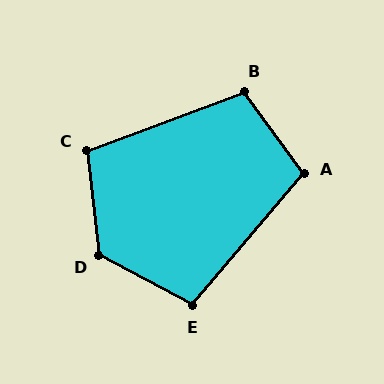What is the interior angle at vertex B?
Approximately 105 degrees (obtuse).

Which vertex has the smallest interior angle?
E, at approximately 102 degrees.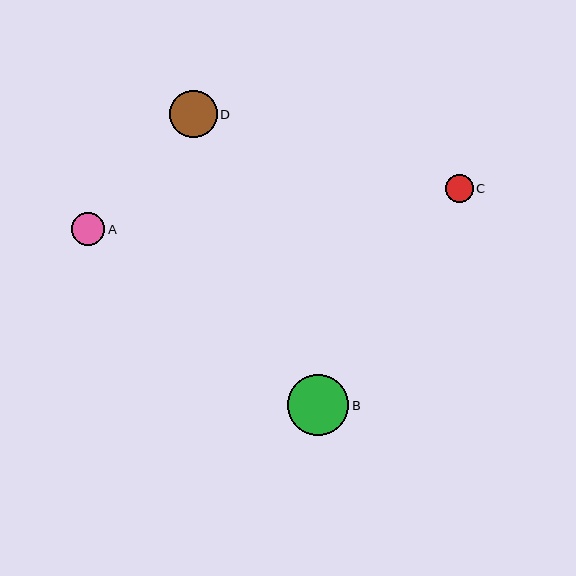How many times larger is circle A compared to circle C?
Circle A is approximately 1.2 times the size of circle C.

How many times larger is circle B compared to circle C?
Circle B is approximately 2.2 times the size of circle C.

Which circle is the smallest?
Circle C is the smallest with a size of approximately 28 pixels.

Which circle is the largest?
Circle B is the largest with a size of approximately 61 pixels.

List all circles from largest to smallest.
From largest to smallest: B, D, A, C.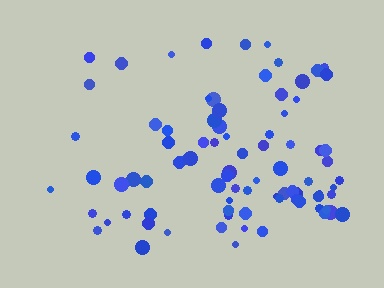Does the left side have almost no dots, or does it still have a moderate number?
Still a moderate number, just noticeably fewer than the right.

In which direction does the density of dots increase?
From left to right, with the right side densest.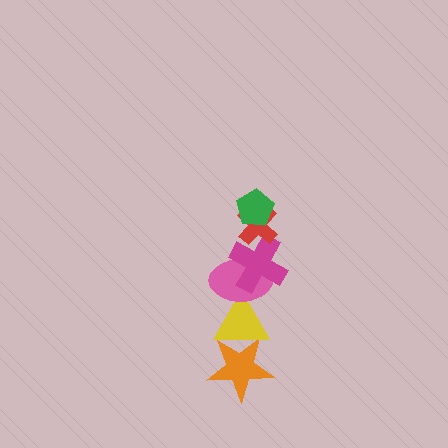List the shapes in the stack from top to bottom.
From top to bottom: the green pentagon, the red cross, the magenta cross, the pink ellipse, the yellow triangle, the orange star.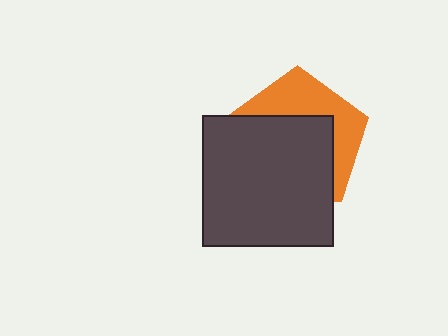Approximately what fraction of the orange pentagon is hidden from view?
Roughly 60% of the orange pentagon is hidden behind the dark gray square.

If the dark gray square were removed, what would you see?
You would see the complete orange pentagon.